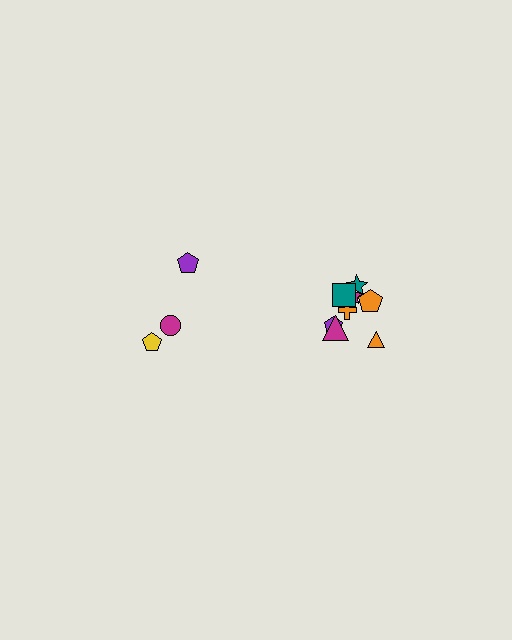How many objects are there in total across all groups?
There are 11 objects.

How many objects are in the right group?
There are 8 objects.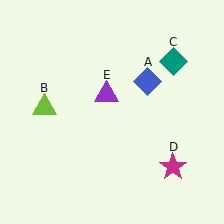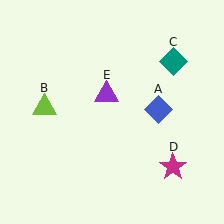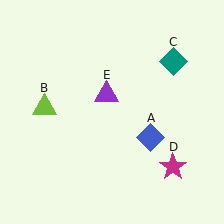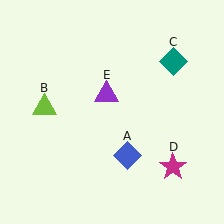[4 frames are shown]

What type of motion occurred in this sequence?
The blue diamond (object A) rotated clockwise around the center of the scene.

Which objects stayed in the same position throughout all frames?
Lime triangle (object B) and teal diamond (object C) and magenta star (object D) and purple triangle (object E) remained stationary.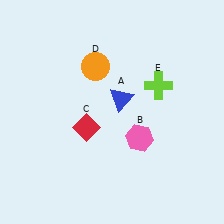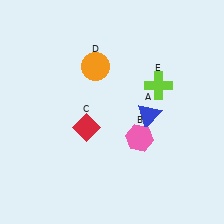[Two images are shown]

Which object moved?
The blue triangle (A) moved right.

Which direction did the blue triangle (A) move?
The blue triangle (A) moved right.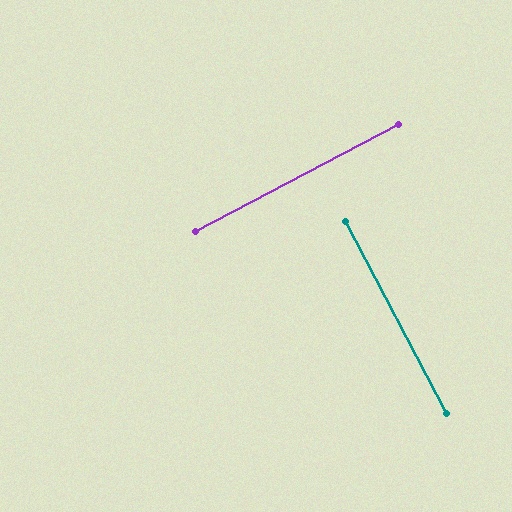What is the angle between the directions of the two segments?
Approximately 90 degrees.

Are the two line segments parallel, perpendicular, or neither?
Perpendicular — they meet at approximately 90°.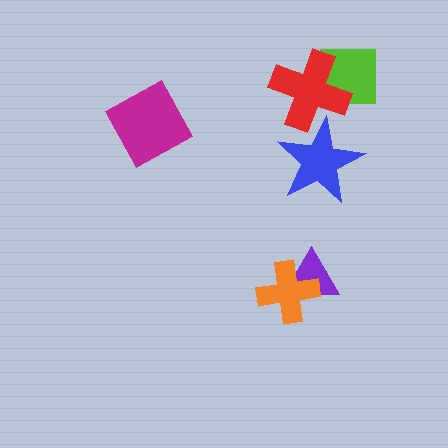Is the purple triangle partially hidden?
Yes, it is partially covered by another shape.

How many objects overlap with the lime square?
1 object overlaps with the lime square.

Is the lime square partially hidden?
Yes, it is partially covered by another shape.